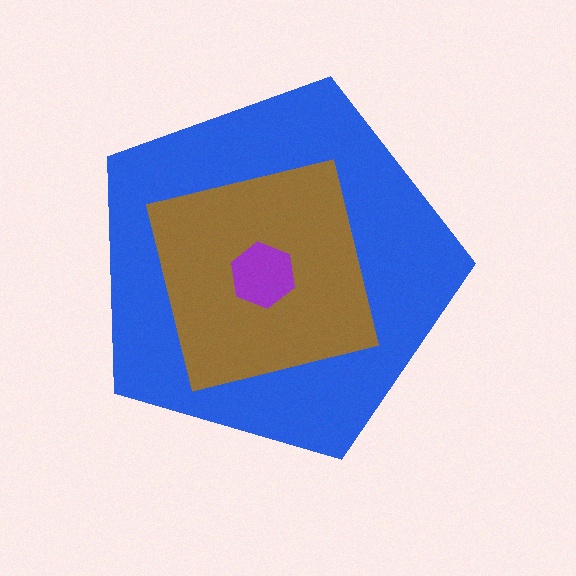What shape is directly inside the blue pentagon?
The brown square.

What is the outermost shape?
The blue pentagon.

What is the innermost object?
The purple hexagon.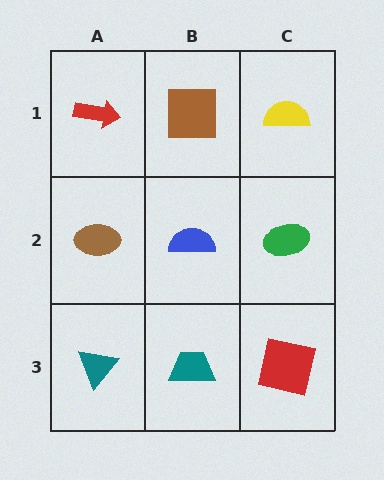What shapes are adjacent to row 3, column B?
A blue semicircle (row 2, column B), a teal triangle (row 3, column A), a red square (row 3, column C).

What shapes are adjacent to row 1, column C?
A green ellipse (row 2, column C), a brown square (row 1, column B).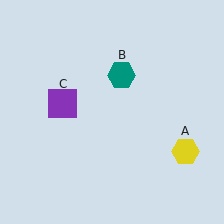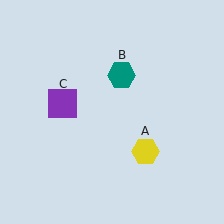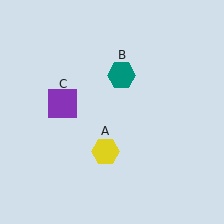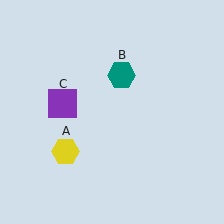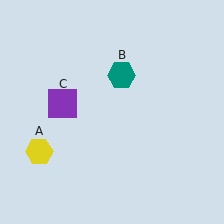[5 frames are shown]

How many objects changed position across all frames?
1 object changed position: yellow hexagon (object A).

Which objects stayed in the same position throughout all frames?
Teal hexagon (object B) and purple square (object C) remained stationary.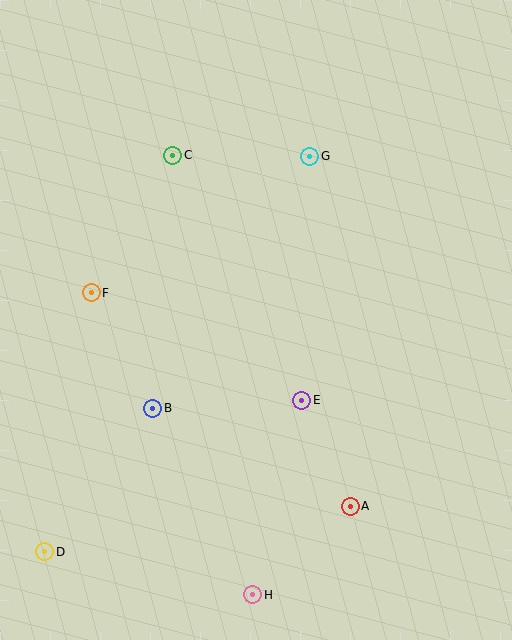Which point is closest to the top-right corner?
Point G is closest to the top-right corner.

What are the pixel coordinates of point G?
Point G is at (310, 156).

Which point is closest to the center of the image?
Point E at (302, 400) is closest to the center.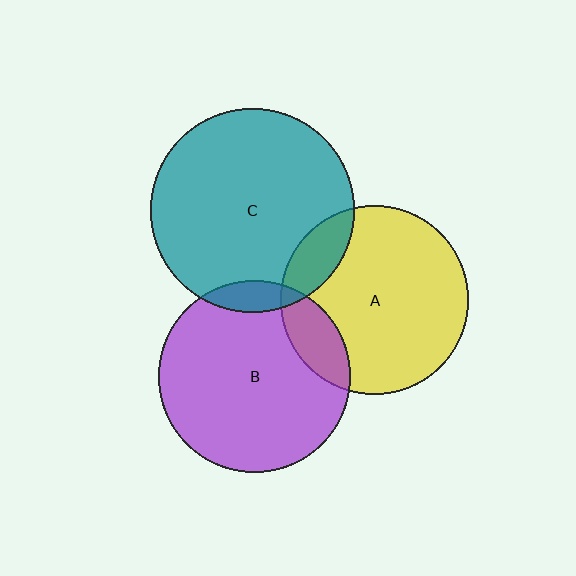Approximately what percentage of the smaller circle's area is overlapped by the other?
Approximately 15%.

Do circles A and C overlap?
Yes.